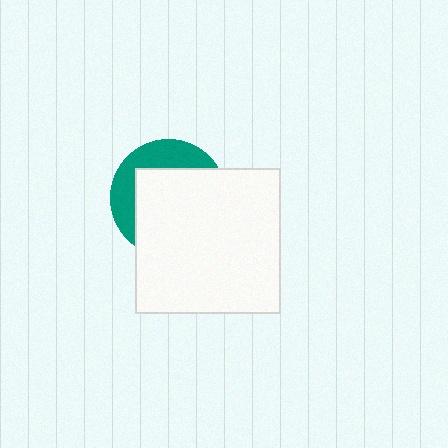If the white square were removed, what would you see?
You would see the complete teal circle.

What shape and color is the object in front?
The object in front is a white square.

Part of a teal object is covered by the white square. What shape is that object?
It is a circle.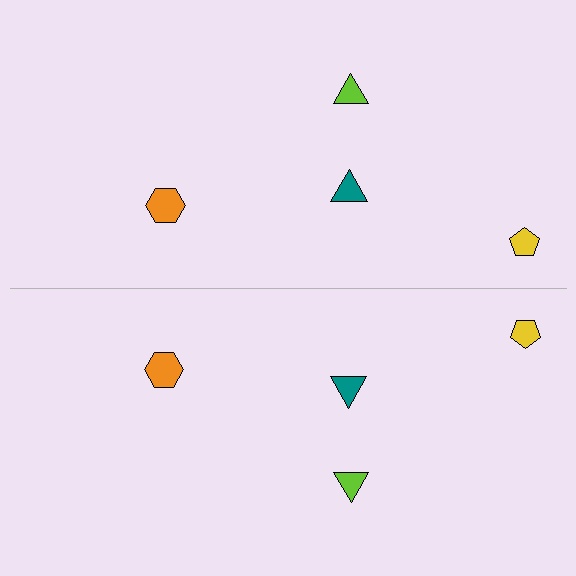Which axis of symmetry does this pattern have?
The pattern has a horizontal axis of symmetry running through the center of the image.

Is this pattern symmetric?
Yes, this pattern has bilateral (reflection) symmetry.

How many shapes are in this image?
There are 8 shapes in this image.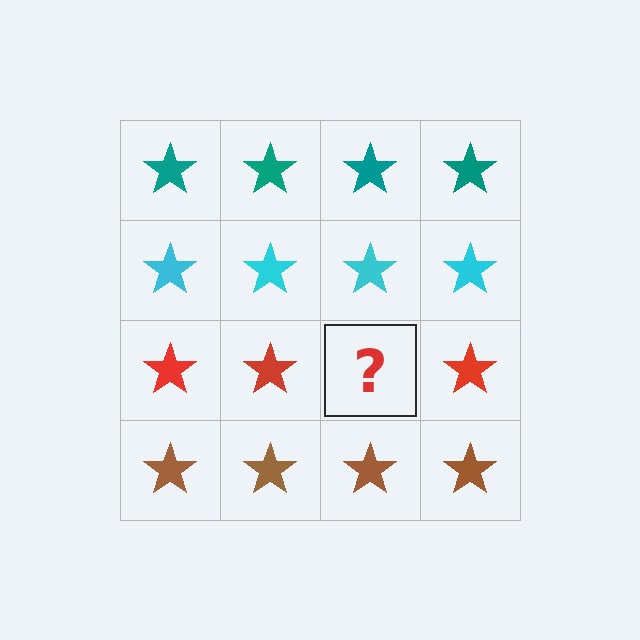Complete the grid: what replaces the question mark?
The question mark should be replaced with a red star.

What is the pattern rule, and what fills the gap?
The rule is that each row has a consistent color. The gap should be filled with a red star.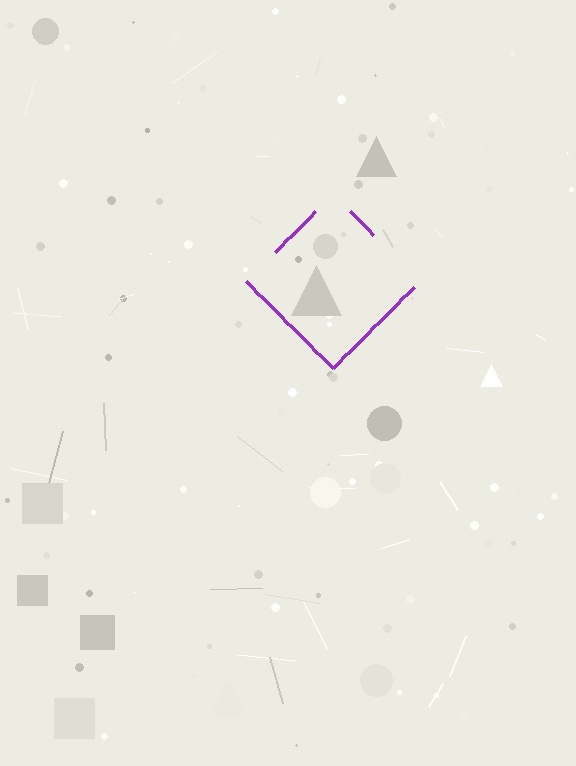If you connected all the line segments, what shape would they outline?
They would outline a diamond.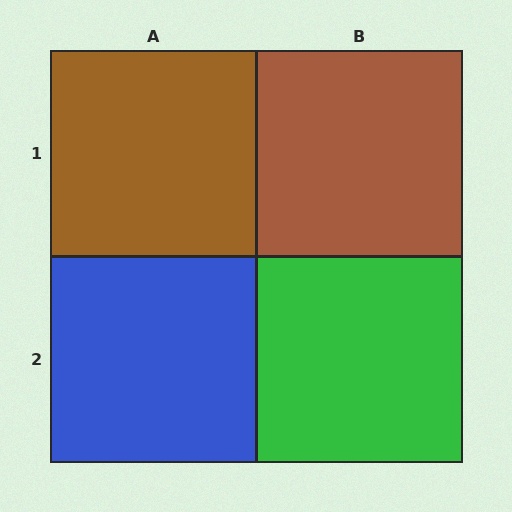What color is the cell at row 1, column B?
Brown.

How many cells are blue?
1 cell is blue.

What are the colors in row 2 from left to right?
Blue, green.